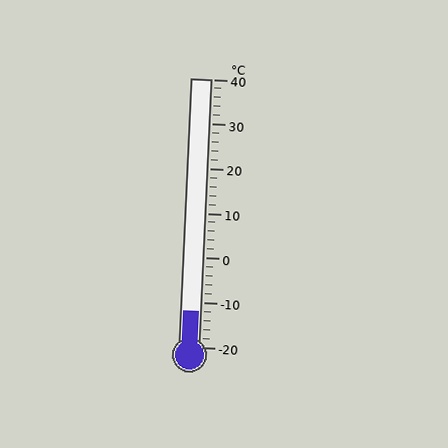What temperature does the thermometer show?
The thermometer shows approximately -12°C.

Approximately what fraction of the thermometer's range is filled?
The thermometer is filled to approximately 15% of its range.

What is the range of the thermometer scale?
The thermometer scale ranges from -20°C to 40°C.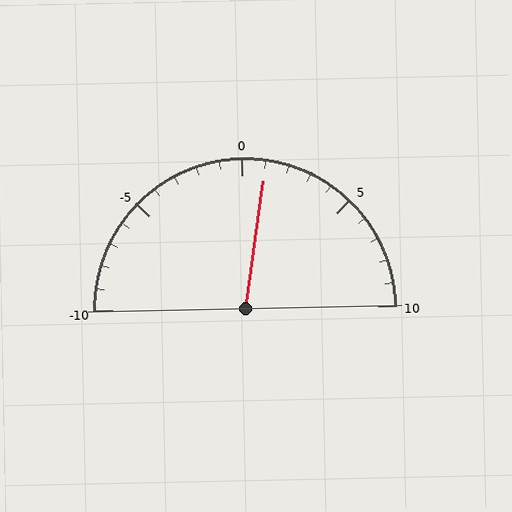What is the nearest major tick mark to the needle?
The nearest major tick mark is 0.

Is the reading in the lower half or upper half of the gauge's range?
The reading is in the upper half of the range (-10 to 10).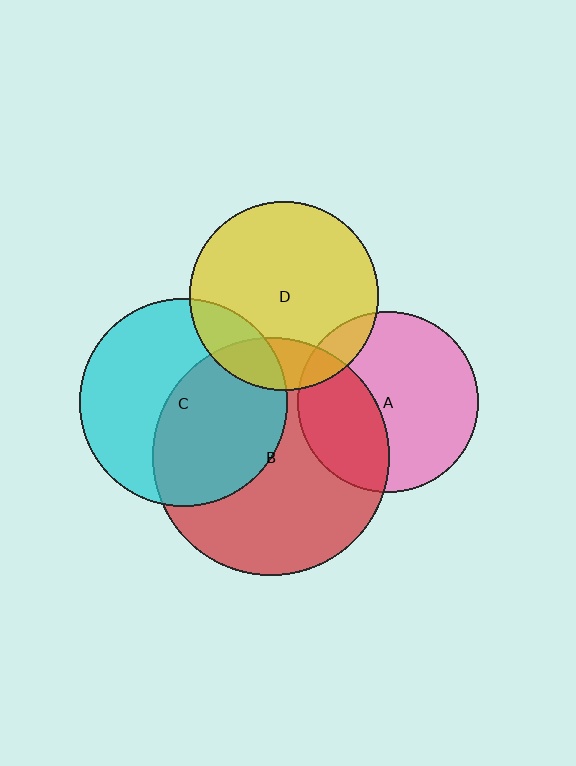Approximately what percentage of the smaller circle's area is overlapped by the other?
Approximately 35%.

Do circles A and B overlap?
Yes.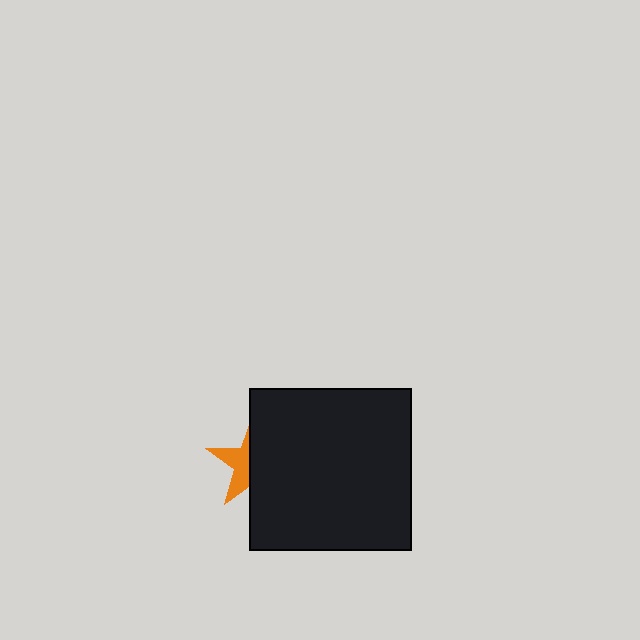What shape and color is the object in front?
The object in front is a black square.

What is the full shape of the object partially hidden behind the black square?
The partially hidden object is an orange star.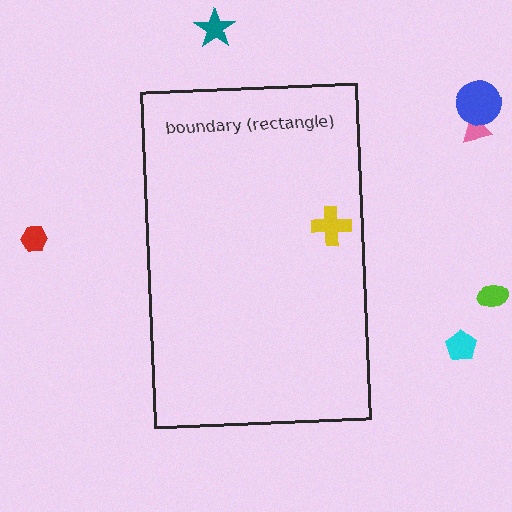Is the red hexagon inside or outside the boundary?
Outside.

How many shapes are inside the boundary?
1 inside, 6 outside.